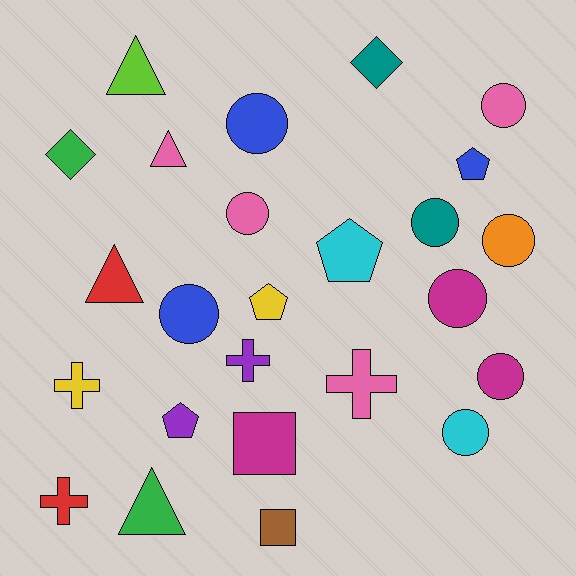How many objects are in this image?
There are 25 objects.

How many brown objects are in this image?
There is 1 brown object.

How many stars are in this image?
There are no stars.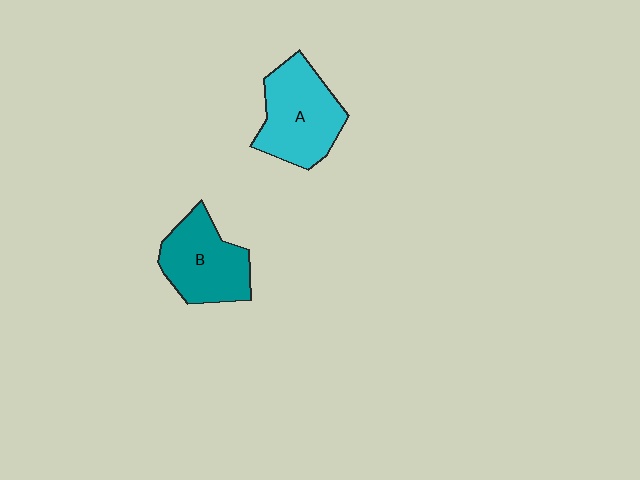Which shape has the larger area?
Shape A (cyan).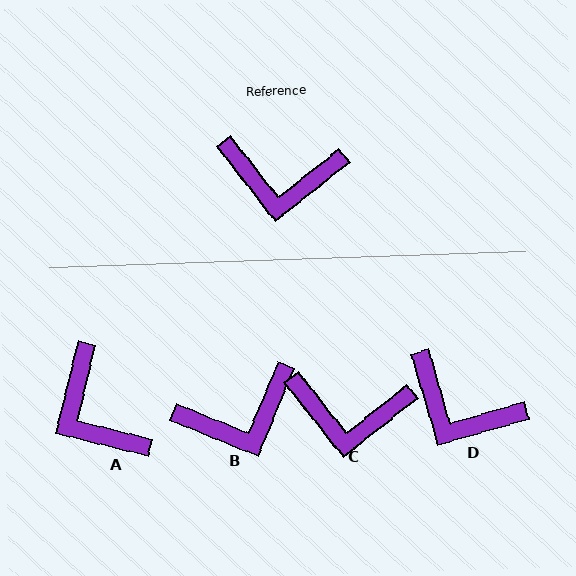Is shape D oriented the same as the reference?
No, it is off by about 22 degrees.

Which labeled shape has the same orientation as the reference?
C.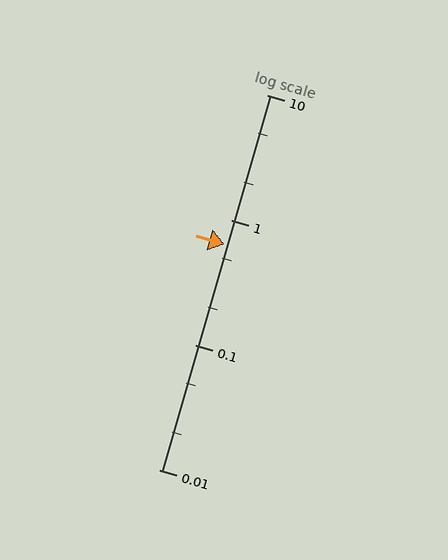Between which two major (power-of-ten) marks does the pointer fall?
The pointer is between 0.1 and 1.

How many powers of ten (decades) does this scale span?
The scale spans 3 decades, from 0.01 to 10.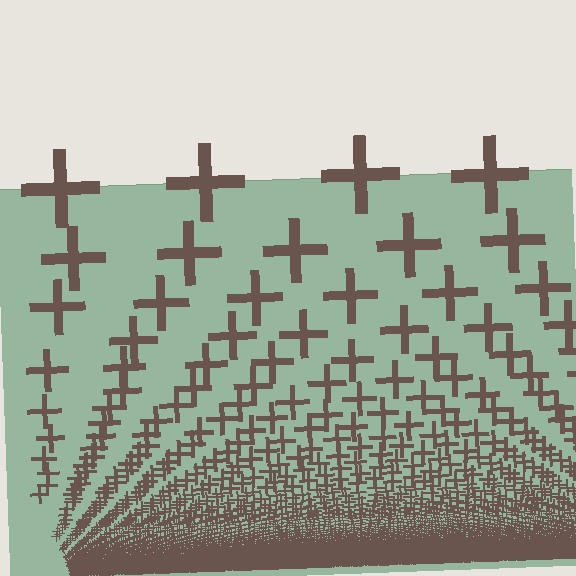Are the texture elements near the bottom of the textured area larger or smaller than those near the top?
Smaller. The gradient is inverted — elements near the bottom are smaller and denser.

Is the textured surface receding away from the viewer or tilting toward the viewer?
The surface appears to tilt toward the viewer. Texture elements get larger and sparser toward the top.